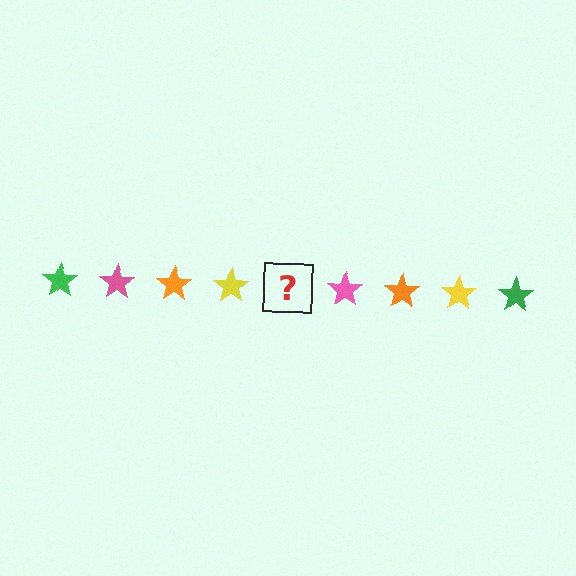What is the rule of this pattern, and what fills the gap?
The rule is that the pattern cycles through green, pink, orange, yellow stars. The gap should be filled with a green star.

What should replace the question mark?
The question mark should be replaced with a green star.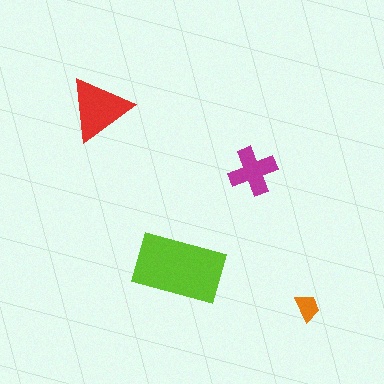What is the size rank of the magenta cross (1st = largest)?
3rd.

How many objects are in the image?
There are 4 objects in the image.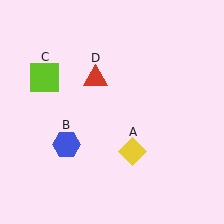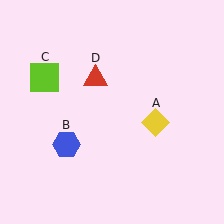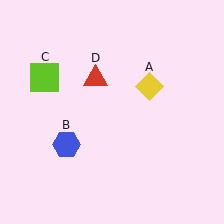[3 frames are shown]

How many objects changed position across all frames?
1 object changed position: yellow diamond (object A).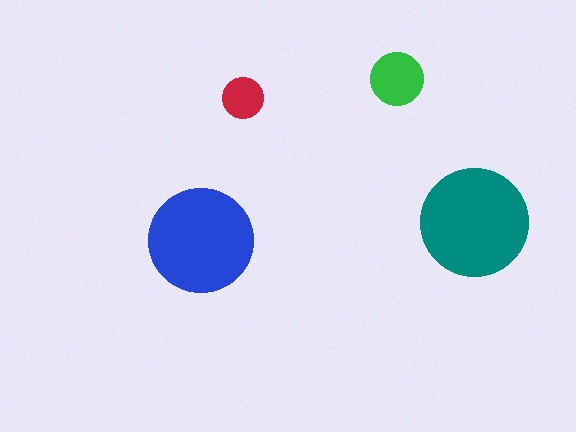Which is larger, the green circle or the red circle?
The green one.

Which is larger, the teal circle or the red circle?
The teal one.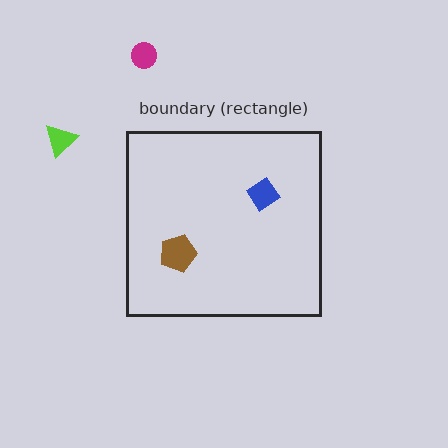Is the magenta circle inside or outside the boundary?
Outside.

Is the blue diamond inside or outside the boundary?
Inside.